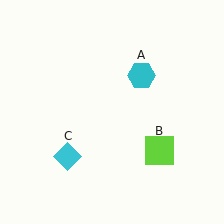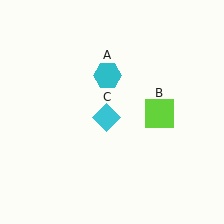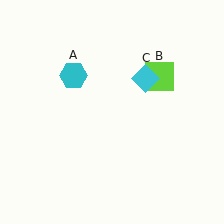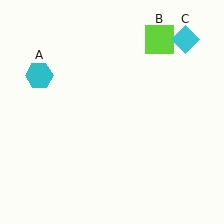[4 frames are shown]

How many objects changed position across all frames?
3 objects changed position: cyan hexagon (object A), lime square (object B), cyan diamond (object C).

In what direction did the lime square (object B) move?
The lime square (object B) moved up.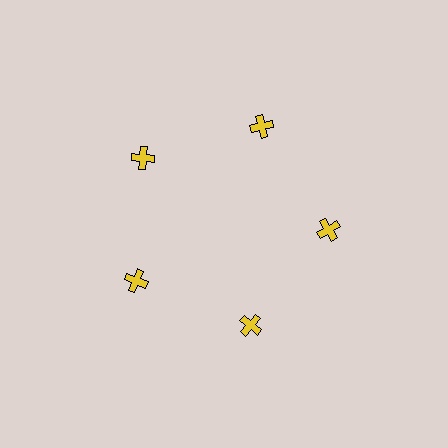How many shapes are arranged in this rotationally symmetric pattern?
There are 5 shapes, arranged in 5 groups of 1.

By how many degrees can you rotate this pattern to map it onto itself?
The pattern maps onto itself every 72 degrees of rotation.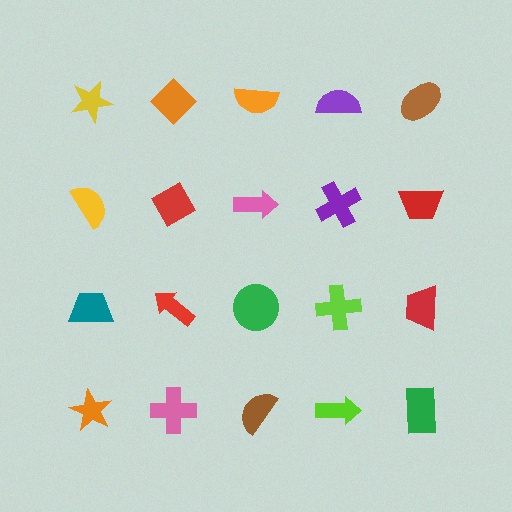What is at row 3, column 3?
A green circle.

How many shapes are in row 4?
5 shapes.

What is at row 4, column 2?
A pink cross.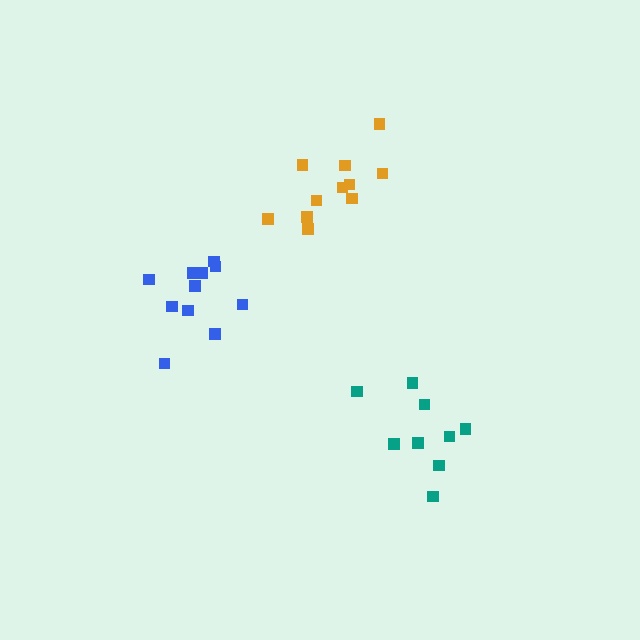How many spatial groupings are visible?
There are 3 spatial groupings.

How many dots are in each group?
Group 1: 11 dots, Group 2: 9 dots, Group 3: 11 dots (31 total).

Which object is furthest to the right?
The teal cluster is rightmost.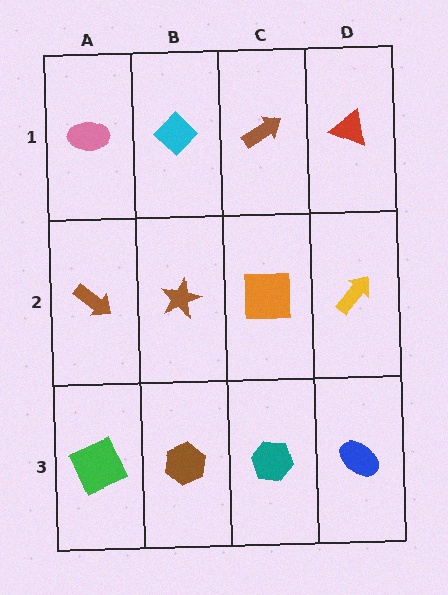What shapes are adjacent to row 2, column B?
A cyan diamond (row 1, column B), a brown hexagon (row 3, column B), a brown arrow (row 2, column A), an orange square (row 2, column C).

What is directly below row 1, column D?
A yellow arrow.